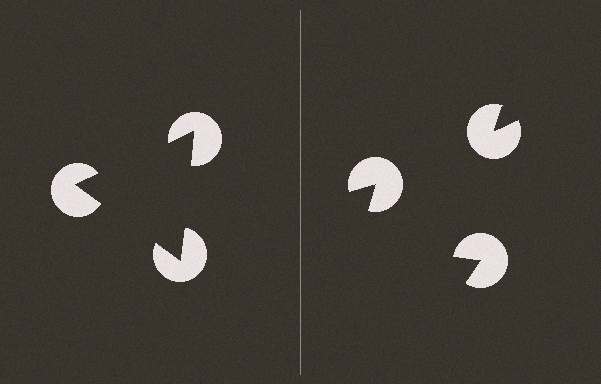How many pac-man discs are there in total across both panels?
6 — 3 on each side.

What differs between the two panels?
The pac-man discs are positioned identically on both sides; only the wedge orientations differ. On the left they align to a triangle; on the right they are misaligned.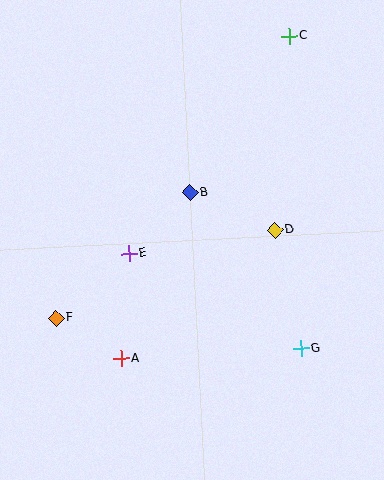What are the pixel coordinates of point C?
Point C is at (289, 36).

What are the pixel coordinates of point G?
Point G is at (301, 348).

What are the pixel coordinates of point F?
Point F is at (56, 318).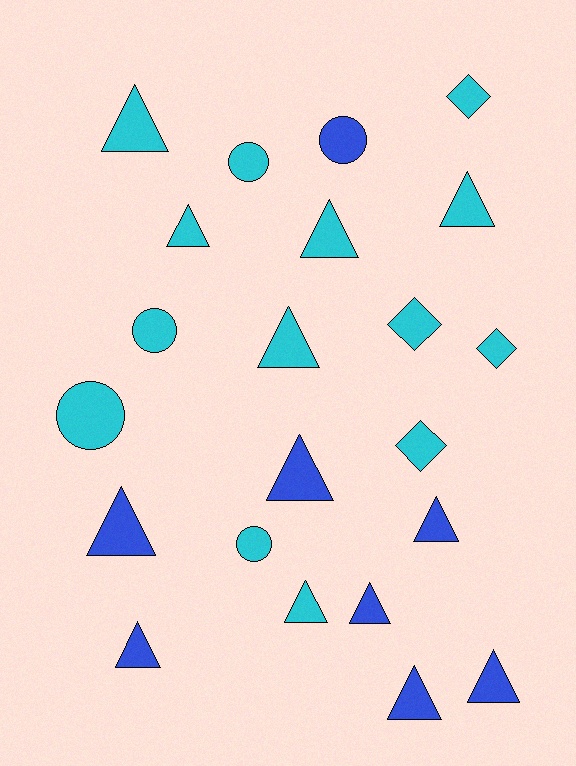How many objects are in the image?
There are 22 objects.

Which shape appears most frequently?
Triangle, with 13 objects.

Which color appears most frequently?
Cyan, with 14 objects.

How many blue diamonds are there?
There are no blue diamonds.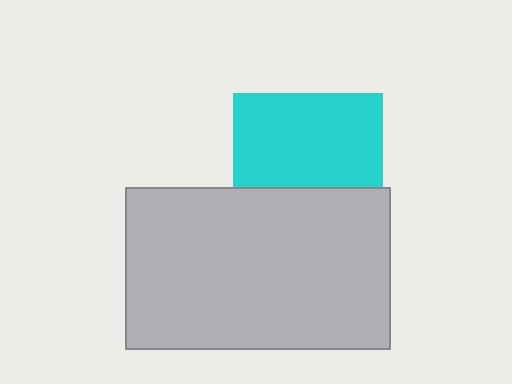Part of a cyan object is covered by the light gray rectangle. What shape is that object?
It is a square.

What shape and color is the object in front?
The object in front is a light gray rectangle.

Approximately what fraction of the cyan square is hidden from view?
Roughly 37% of the cyan square is hidden behind the light gray rectangle.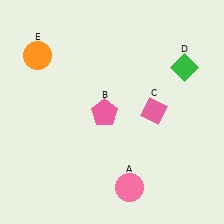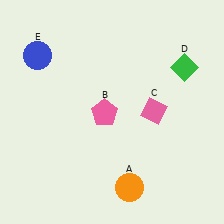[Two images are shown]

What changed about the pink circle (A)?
In Image 1, A is pink. In Image 2, it changed to orange.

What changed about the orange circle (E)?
In Image 1, E is orange. In Image 2, it changed to blue.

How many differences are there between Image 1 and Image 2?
There are 2 differences between the two images.